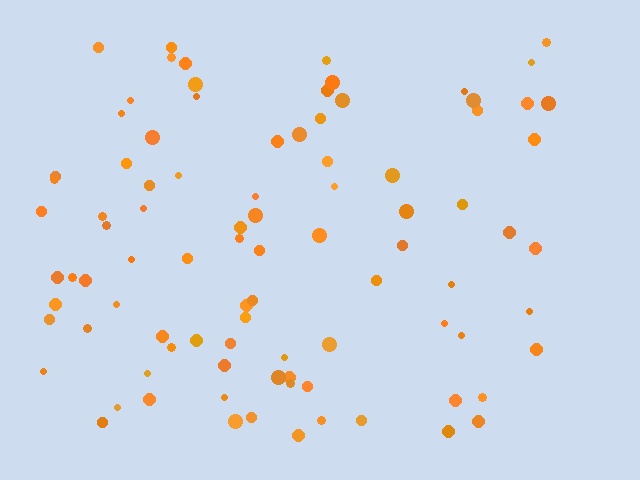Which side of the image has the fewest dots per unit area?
The right.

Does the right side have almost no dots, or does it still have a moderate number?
Still a moderate number, just noticeably fewer than the left.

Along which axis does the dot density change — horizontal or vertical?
Horizontal.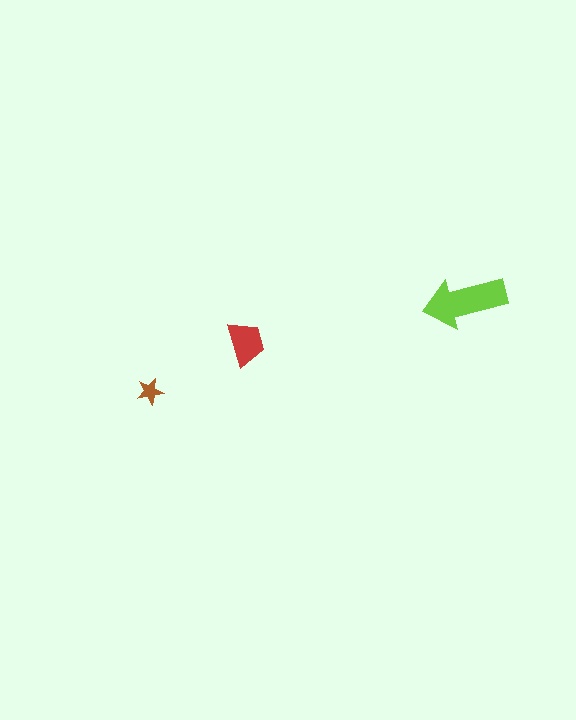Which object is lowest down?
The brown star is bottommost.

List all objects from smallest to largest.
The brown star, the red trapezoid, the lime arrow.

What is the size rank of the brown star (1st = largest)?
3rd.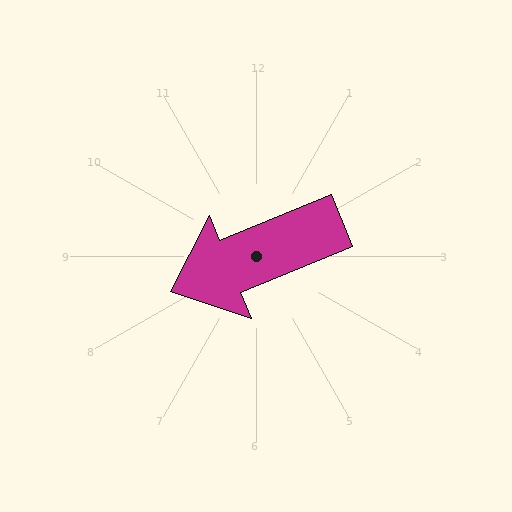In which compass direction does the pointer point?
West.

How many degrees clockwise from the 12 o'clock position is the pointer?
Approximately 248 degrees.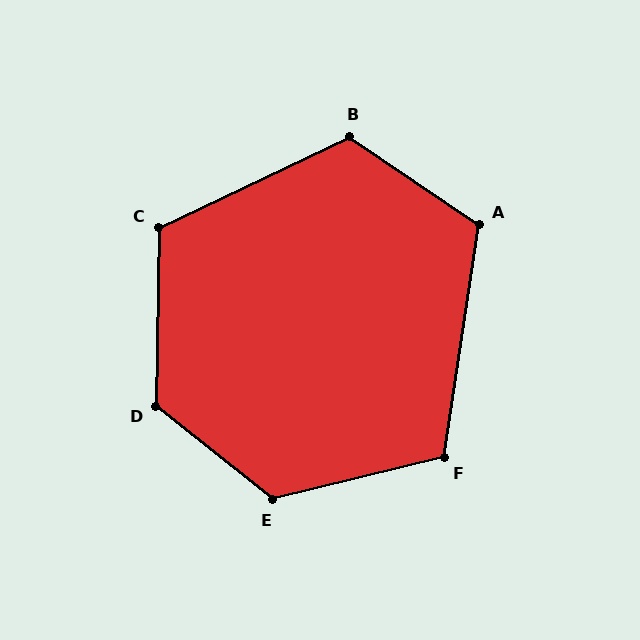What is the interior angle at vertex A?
Approximately 116 degrees (obtuse).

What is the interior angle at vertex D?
Approximately 128 degrees (obtuse).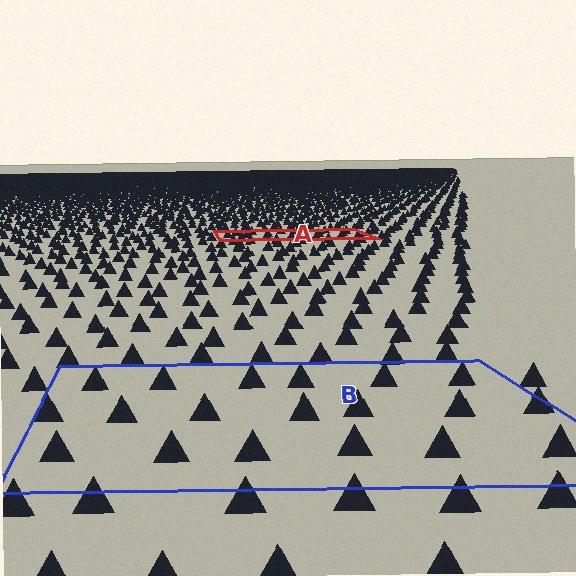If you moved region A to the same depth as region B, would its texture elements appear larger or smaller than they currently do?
They would appear larger. At a closer depth, the same texture elements are projected at a bigger on-screen size.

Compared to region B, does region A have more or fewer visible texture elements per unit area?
Region A has more texture elements per unit area — they are packed more densely because it is farther away.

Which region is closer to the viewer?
Region B is closer. The texture elements there are larger and more spread out.